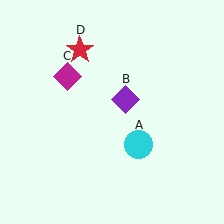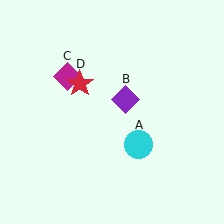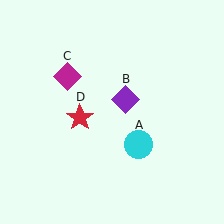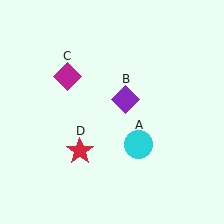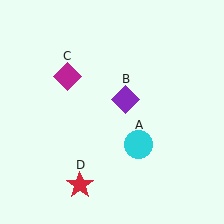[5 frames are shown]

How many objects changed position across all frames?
1 object changed position: red star (object D).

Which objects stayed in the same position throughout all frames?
Cyan circle (object A) and purple diamond (object B) and magenta diamond (object C) remained stationary.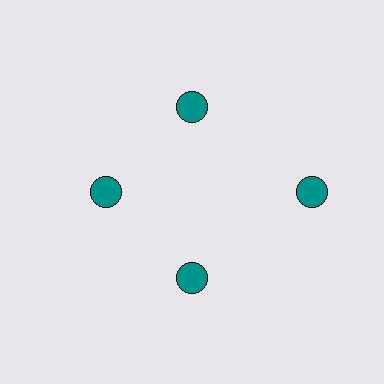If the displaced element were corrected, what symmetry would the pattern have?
It would have 4-fold rotational symmetry — the pattern would map onto itself every 90 degrees.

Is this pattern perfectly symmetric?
No. The 4 teal circles are arranged in a ring, but one element near the 3 o'clock position is pushed outward from the center, breaking the 4-fold rotational symmetry.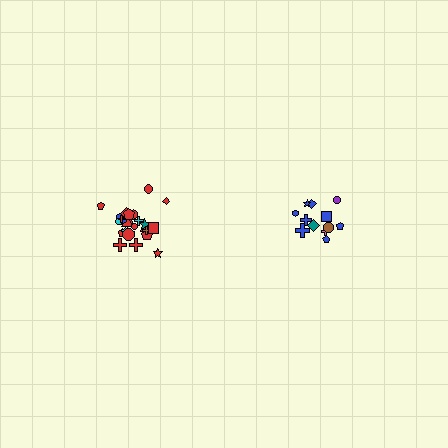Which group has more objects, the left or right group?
The left group.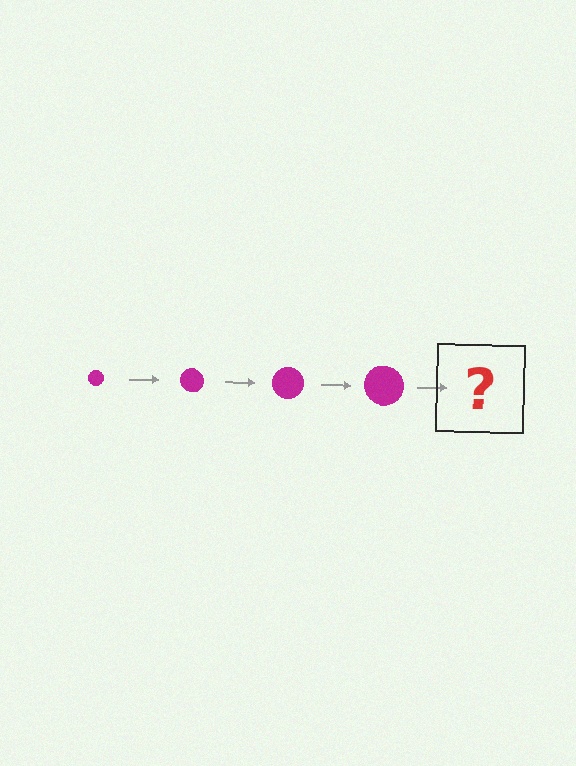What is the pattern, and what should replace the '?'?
The pattern is that the circle gets progressively larger each step. The '?' should be a magenta circle, larger than the previous one.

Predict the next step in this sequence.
The next step is a magenta circle, larger than the previous one.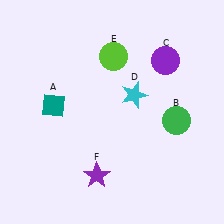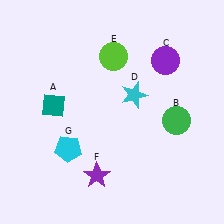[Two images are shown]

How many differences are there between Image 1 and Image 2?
There is 1 difference between the two images.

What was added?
A cyan pentagon (G) was added in Image 2.